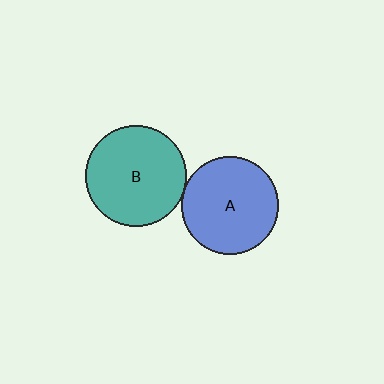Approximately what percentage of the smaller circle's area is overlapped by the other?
Approximately 5%.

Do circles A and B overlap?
Yes.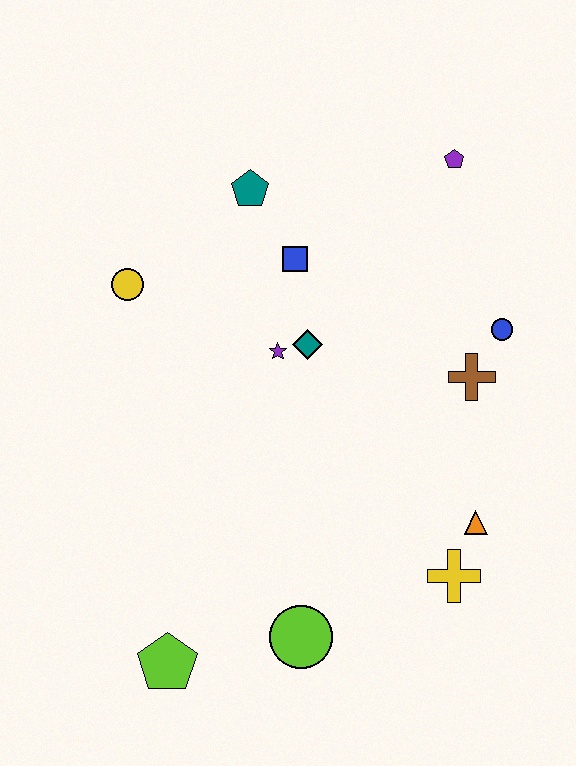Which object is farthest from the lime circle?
The purple pentagon is farthest from the lime circle.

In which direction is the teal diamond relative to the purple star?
The teal diamond is to the right of the purple star.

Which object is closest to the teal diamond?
The purple star is closest to the teal diamond.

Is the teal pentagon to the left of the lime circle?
Yes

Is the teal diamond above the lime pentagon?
Yes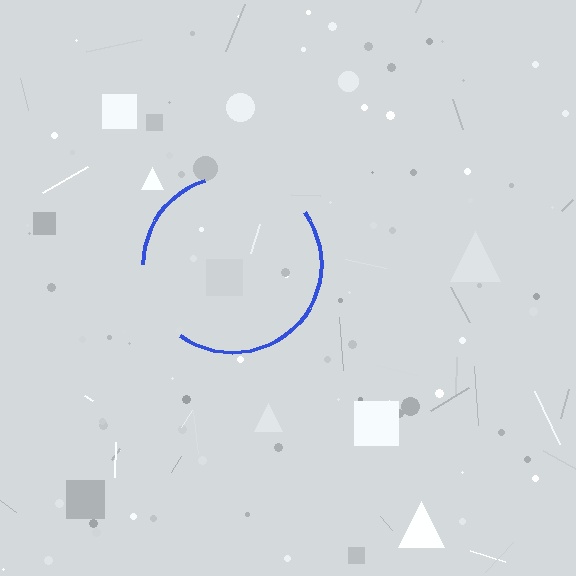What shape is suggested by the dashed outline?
The dashed outline suggests a circle.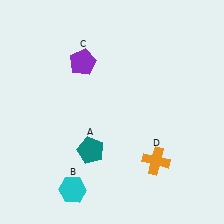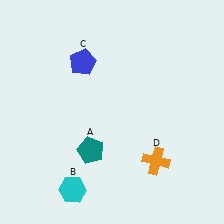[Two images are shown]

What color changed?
The pentagon (C) changed from purple in Image 1 to blue in Image 2.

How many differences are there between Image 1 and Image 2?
There is 1 difference between the two images.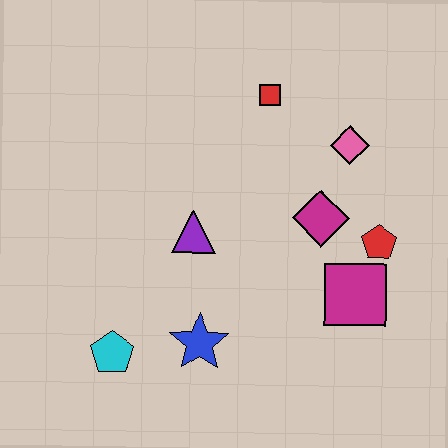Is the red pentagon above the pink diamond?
No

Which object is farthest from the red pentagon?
The cyan pentagon is farthest from the red pentagon.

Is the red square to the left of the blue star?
No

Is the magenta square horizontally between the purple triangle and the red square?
No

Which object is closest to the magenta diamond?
The red pentagon is closest to the magenta diamond.